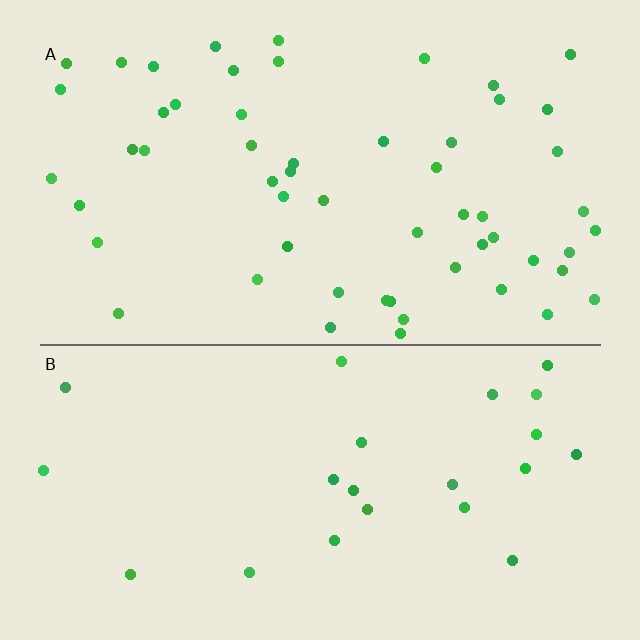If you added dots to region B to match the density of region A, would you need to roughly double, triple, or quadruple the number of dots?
Approximately double.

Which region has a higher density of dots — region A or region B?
A (the top).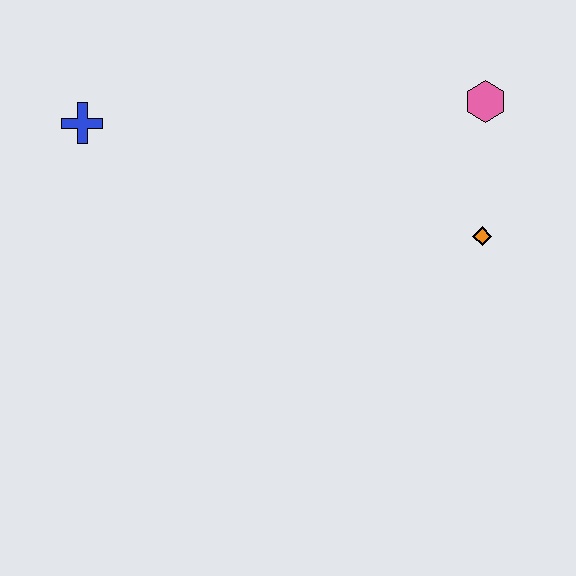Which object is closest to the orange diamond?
The pink hexagon is closest to the orange diamond.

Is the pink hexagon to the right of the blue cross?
Yes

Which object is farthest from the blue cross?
The orange diamond is farthest from the blue cross.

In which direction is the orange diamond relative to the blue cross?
The orange diamond is to the right of the blue cross.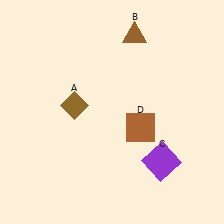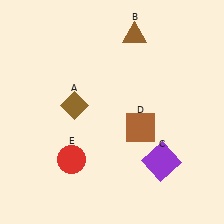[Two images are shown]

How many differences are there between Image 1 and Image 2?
There is 1 difference between the two images.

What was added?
A red circle (E) was added in Image 2.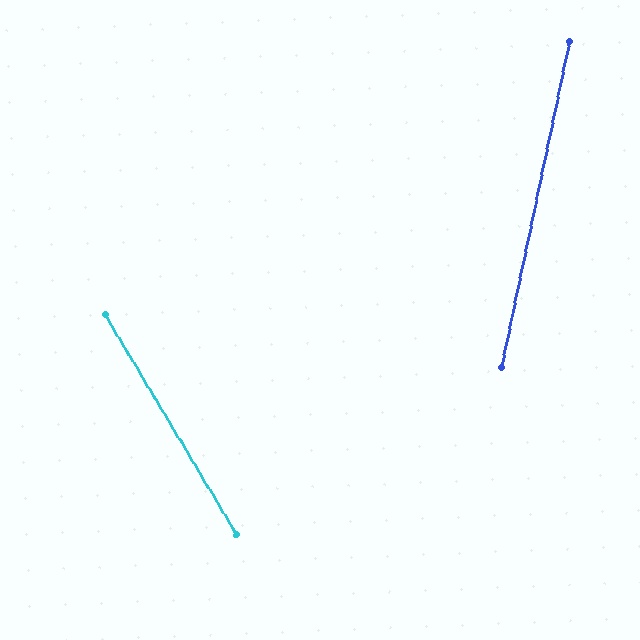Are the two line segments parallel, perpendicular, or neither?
Neither parallel nor perpendicular — they differ by about 43°.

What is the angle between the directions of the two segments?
Approximately 43 degrees.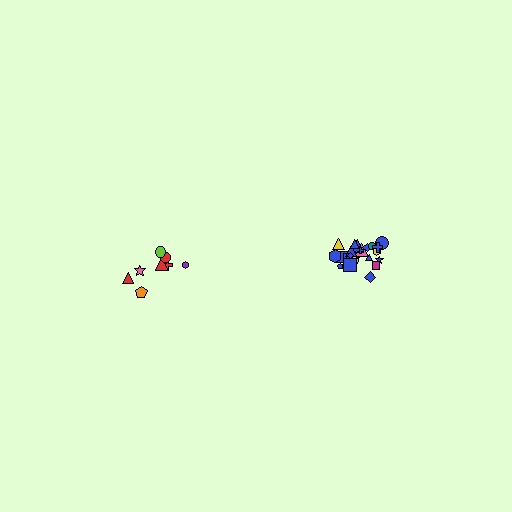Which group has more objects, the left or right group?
The right group.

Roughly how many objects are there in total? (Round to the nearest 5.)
Roughly 35 objects in total.